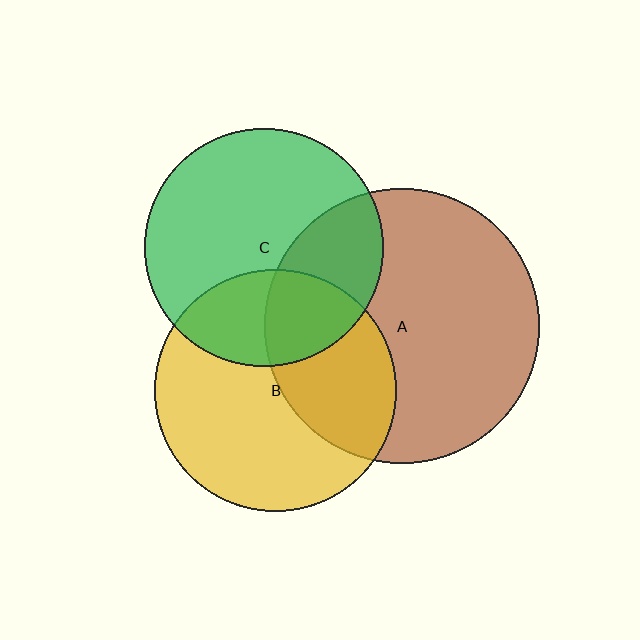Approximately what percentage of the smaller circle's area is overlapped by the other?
Approximately 30%.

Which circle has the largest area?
Circle A (brown).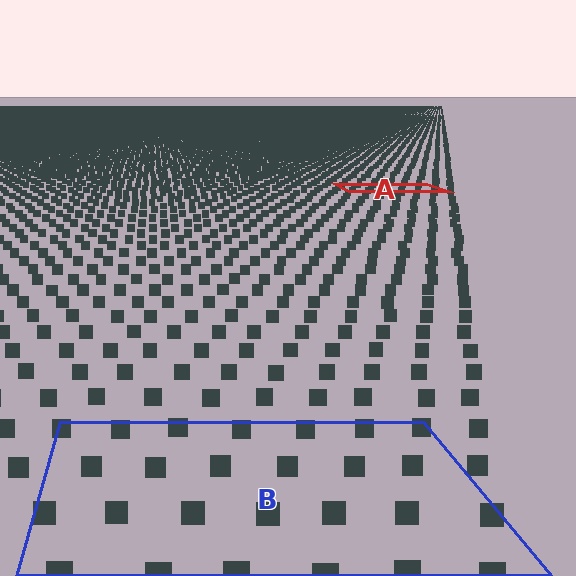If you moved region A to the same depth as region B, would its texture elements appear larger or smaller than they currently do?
They would appear larger. At a closer depth, the same texture elements are projected at a bigger on-screen size.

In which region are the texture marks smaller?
The texture marks are smaller in region A, because it is farther away.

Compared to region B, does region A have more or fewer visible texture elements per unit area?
Region A has more texture elements per unit area — they are packed more densely because it is farther away.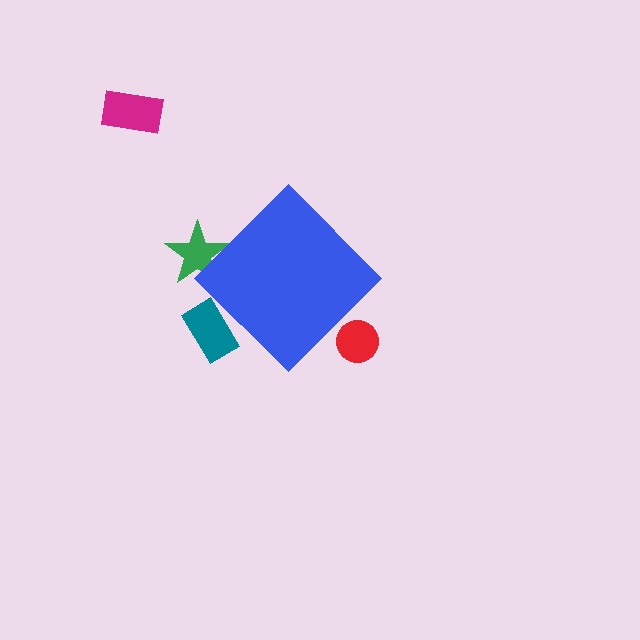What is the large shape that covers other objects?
A blue diamond.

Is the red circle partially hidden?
Yes, the red circle is partially hidden behind the blue diamond.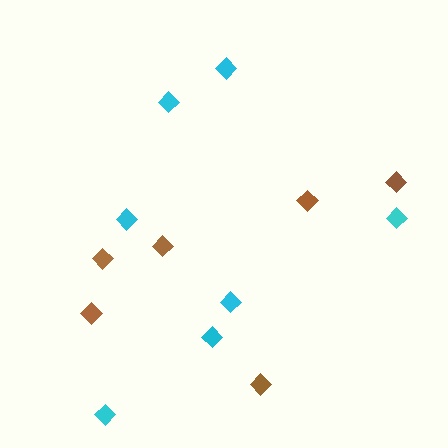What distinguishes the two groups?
There are 2 groups: one group of brown diamonds (6) and one group of cyan diamonds (7).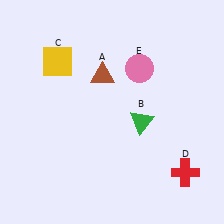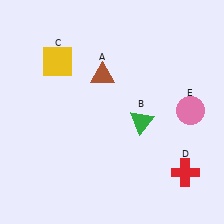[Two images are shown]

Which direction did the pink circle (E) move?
The pink circle (E) moved right.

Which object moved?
The pink circle (E) moved right.